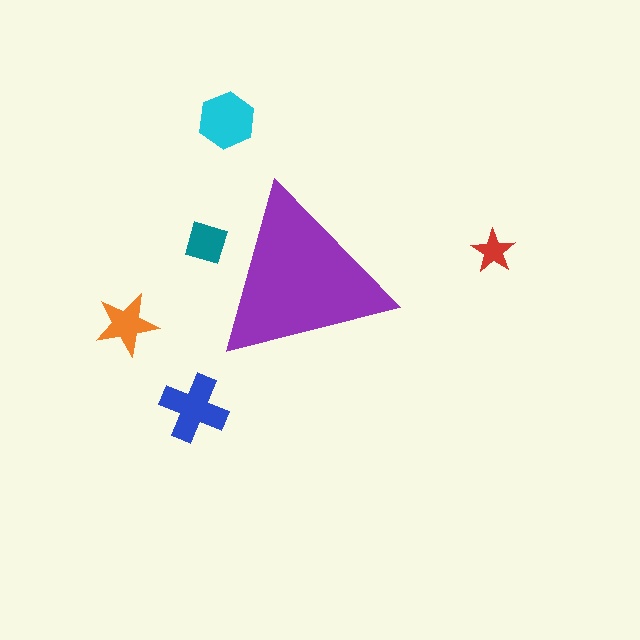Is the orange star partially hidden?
No, the orange star is fully visible.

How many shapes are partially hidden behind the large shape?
1 shape is partially hidden.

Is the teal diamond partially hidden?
Yes, the teal diamond is partially hidden behind the purple triangle.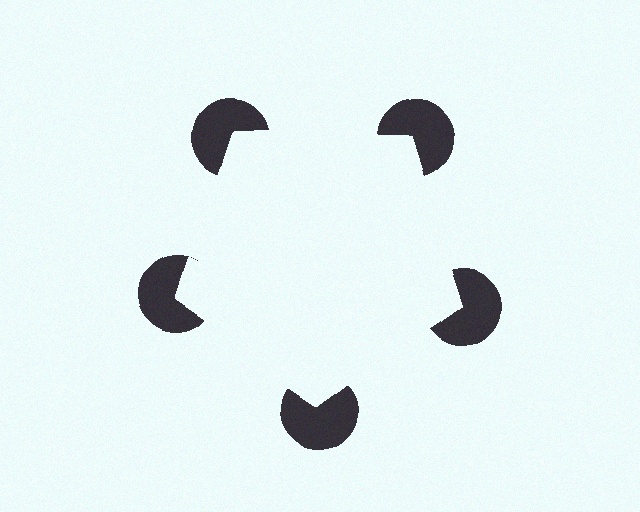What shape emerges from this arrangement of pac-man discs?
An illusory pentagon — its edges are inferred from the aligned wedge cuts in the pac-man discs, not physically drawn.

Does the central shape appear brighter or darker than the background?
It typically appears slightly brighter than the background, even though no actual brightness change is drawn.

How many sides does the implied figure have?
5 sides.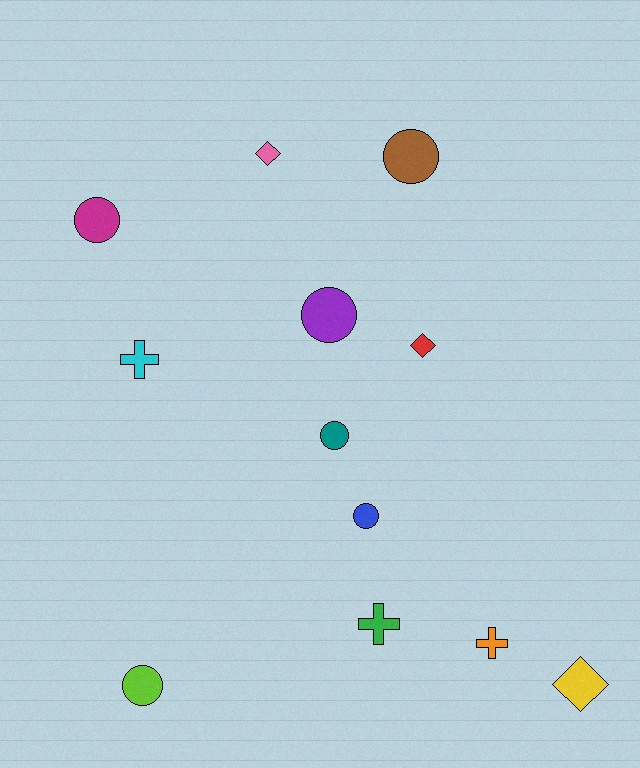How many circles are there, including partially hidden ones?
There are 6 circles.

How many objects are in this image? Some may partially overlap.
There are 12 objects.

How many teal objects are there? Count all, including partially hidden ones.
There is 1 teal object.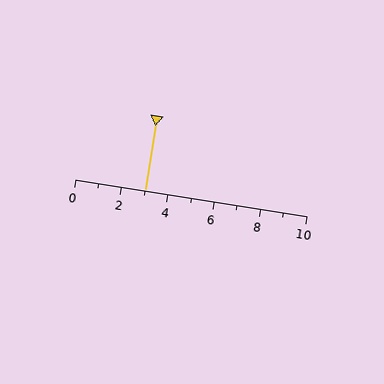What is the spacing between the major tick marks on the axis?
The major ticks are spaced 2 apart.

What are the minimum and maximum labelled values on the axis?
The axis runs from 0 to 10.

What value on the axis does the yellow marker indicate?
The marker indicates approximately 3.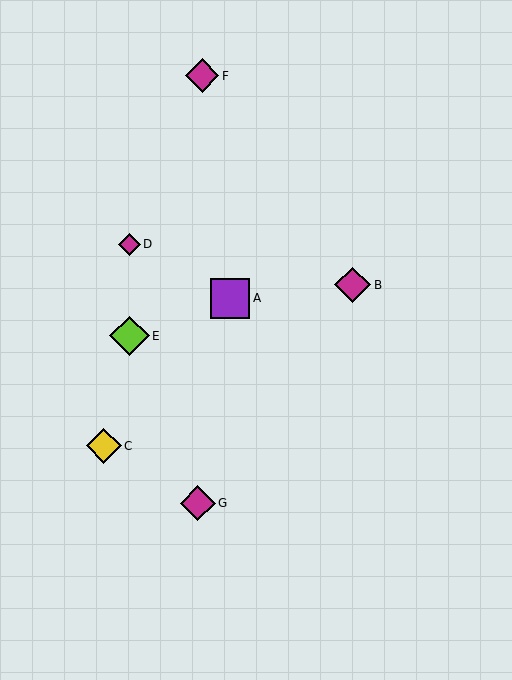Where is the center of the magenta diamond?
The center of the magenta diamond is at (202, 76).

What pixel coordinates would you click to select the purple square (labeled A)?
Click at (230, 298) to select the purple square A.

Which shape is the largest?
The lime diamond (labeled E) is the largest.